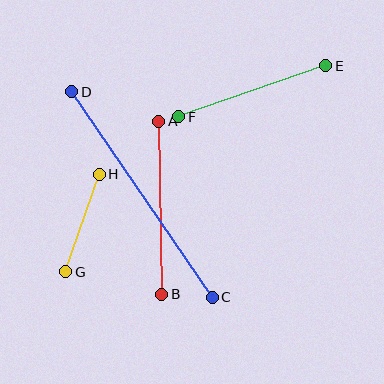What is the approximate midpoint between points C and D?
The midpoint is at approximately (142, 195) pixels.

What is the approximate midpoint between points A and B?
The midpoint is at approximately (160, 208) pixels.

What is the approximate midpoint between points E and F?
The midpoint is at approximately (252, 91) pixels.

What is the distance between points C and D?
The distance is approximately 249 pixels.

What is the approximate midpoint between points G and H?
The midpoint is at approximately (82, 223) pixels.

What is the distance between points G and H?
The distance is approximately 103 pixels.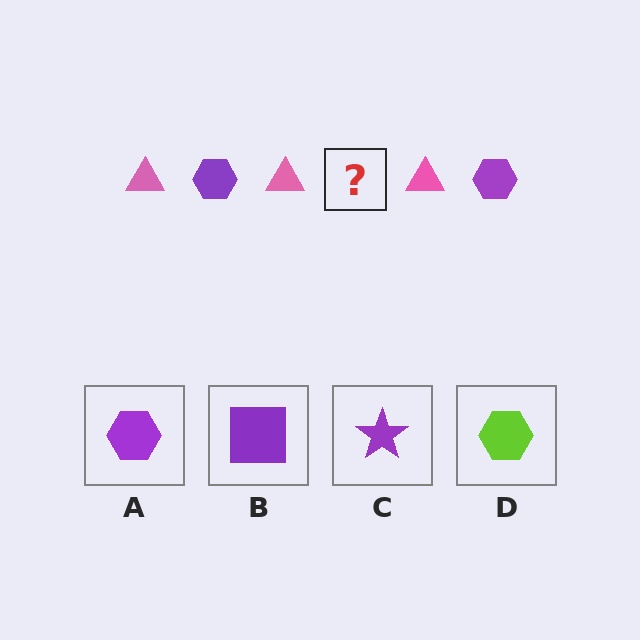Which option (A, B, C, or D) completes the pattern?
A.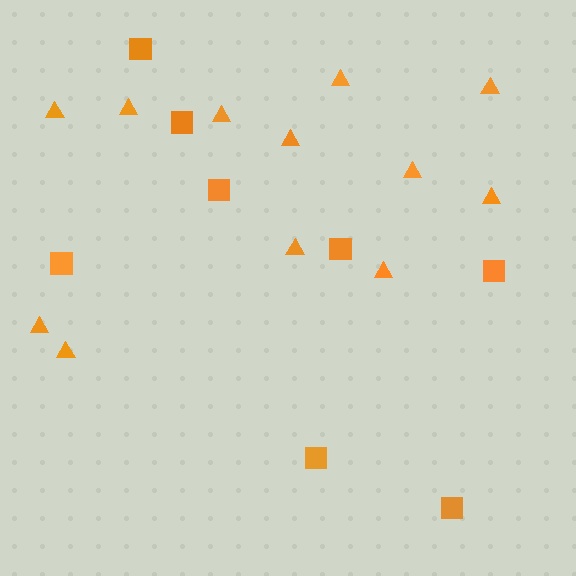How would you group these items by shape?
There are 2 groups: one group of squares (8) and one group of triangles (12).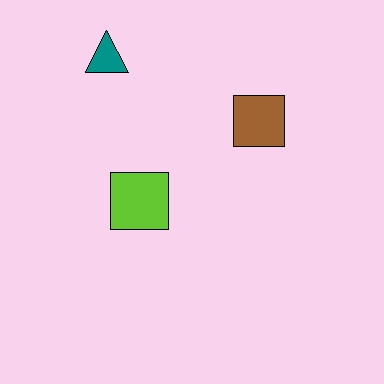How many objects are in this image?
There are 3 objects.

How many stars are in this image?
There are no stars.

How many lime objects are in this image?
There is 1 lime object.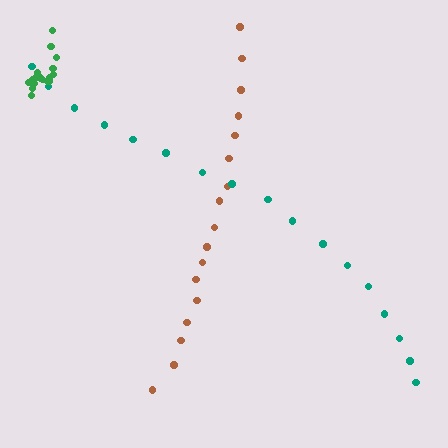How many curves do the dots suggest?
There are 3 distinct paths.